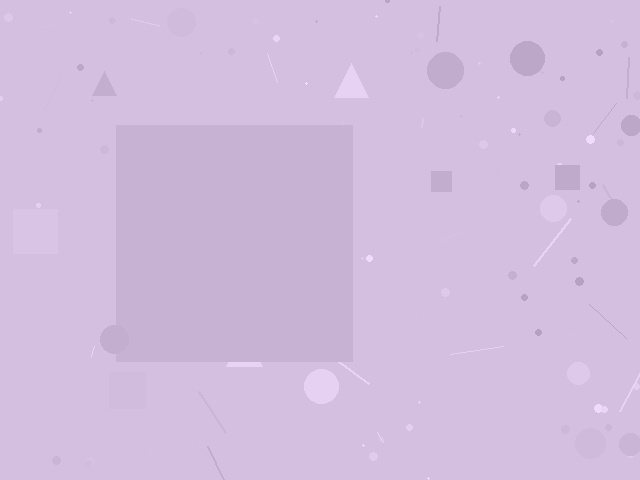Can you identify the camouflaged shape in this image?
The camouflaged shape is a square.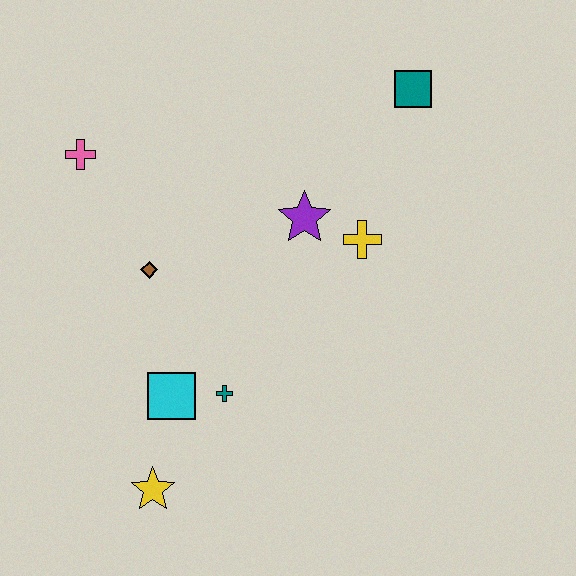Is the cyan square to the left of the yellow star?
No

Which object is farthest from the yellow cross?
The yellow star is farthest from the yellow cross.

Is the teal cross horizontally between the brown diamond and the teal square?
Yes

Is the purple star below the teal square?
Yes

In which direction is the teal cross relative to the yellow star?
The teal cross is above the yellow star.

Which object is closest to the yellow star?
The cyan square is closest to the yellow star.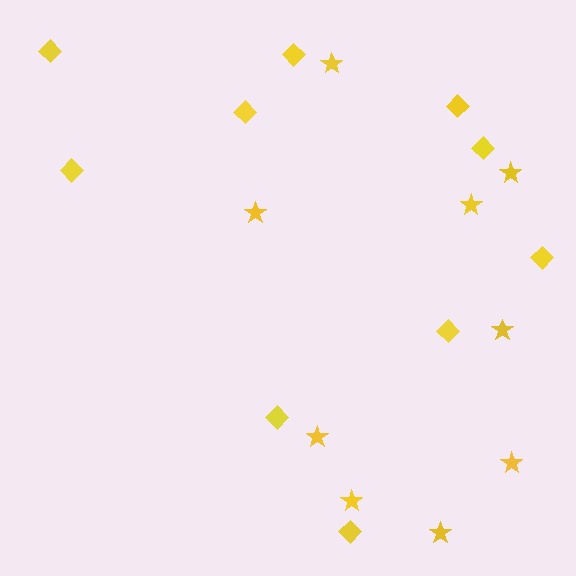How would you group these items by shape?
There are 2 groups: one group of diamonds (10) and one group of stars (9).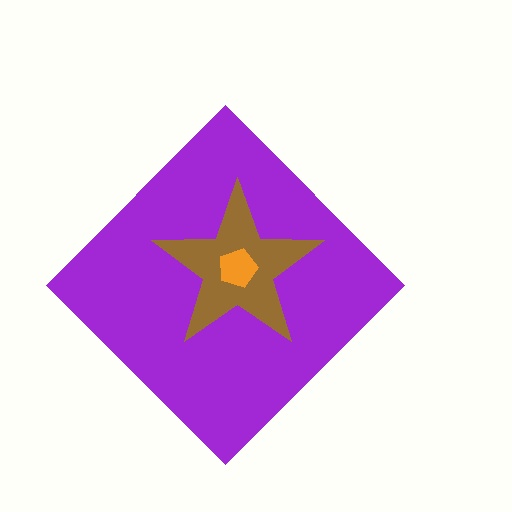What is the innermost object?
The orange pentagon.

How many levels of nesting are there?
3.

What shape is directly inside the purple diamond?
The brown star.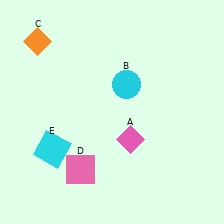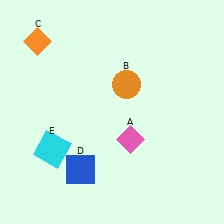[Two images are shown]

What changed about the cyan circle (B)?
In Image 1, B is cyan. In Image 2, it changed to orange.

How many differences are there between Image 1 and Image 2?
There are 2 differences between the two images.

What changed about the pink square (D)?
In Image 1, D is pink. In Image 2, it changed to blue.